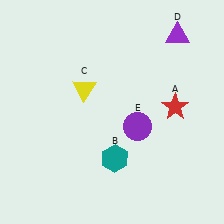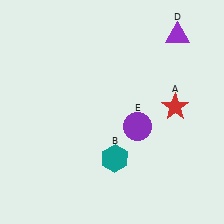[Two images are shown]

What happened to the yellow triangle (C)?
The yellow triangle (C) was removed in Image 2. It was in the top-left area of Image 1.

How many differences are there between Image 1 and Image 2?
There is 1 difference between the two images.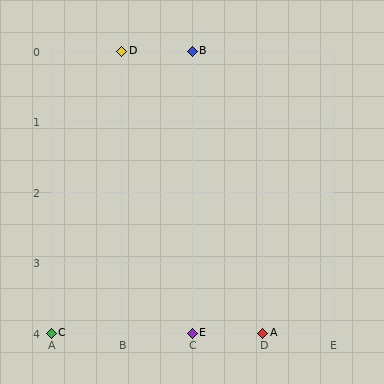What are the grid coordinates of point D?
Point D is at grid coordinates (B, 0).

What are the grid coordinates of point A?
Point A is at grid coordinates (D, 4).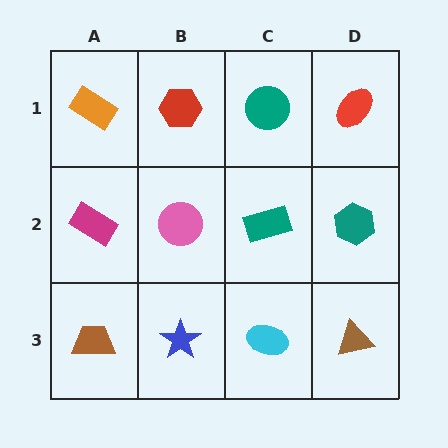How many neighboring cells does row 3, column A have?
2.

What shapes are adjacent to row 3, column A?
A magenta rectangle (row 2, column A), a blue star (row 3, column B).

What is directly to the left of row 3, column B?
A brown trapezoid.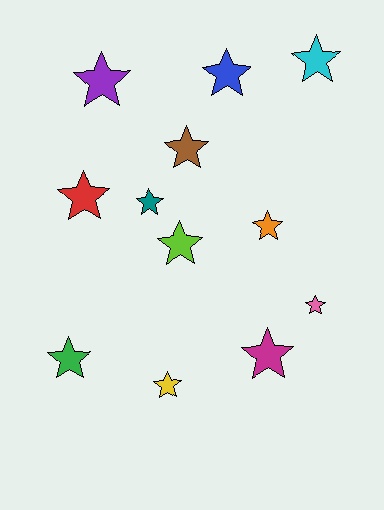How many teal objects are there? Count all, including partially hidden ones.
There is 1 teal object.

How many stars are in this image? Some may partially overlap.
There are 12 stars.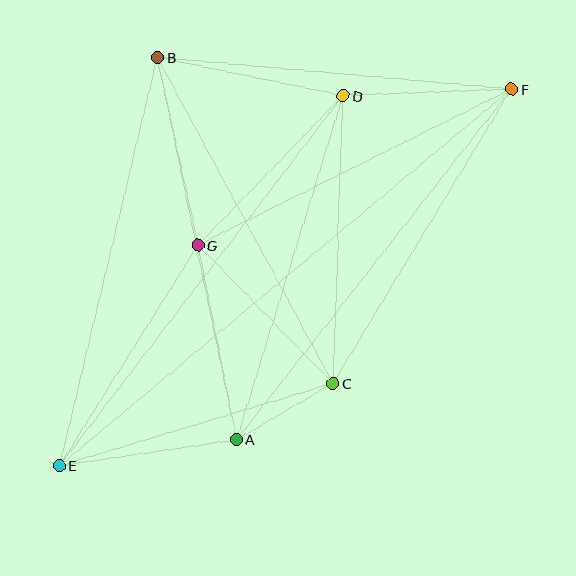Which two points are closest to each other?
Points A and C are closest to each other.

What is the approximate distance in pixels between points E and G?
The distance between E and G is approximately 260 pixels.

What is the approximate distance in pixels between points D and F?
The distance between D and F is approximately 168 pixels.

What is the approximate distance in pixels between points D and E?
The distance between D and E is approximately 466 pixels.